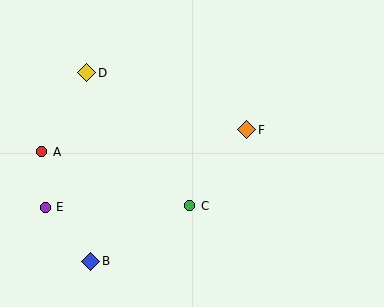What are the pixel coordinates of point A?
Point A is at (42, 152).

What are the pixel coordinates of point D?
Point D is at (87, 73).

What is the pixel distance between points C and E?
The distance between C and E is 145 pixels.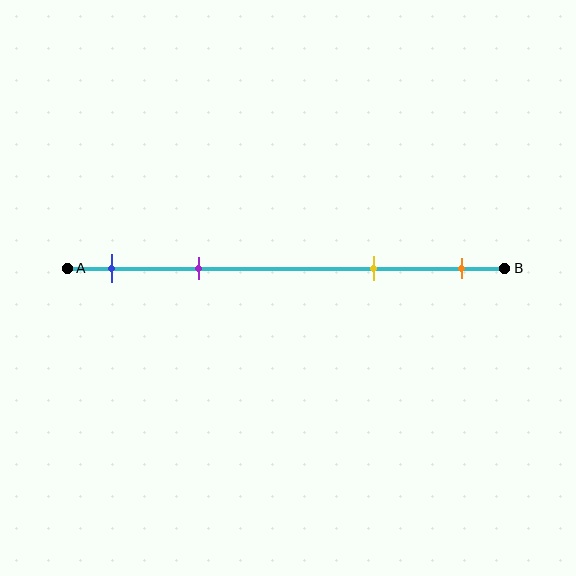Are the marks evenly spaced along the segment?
No, the marks are not evenly spaced.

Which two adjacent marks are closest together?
The blue and purple marks are the closest adjacent pair.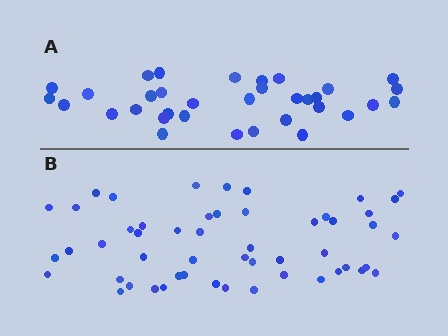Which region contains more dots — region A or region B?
Region B (the bottom region) has more dots.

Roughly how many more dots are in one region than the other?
Region B has approximately 20 more dots than region A.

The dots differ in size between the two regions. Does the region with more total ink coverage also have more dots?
No. Region A has more total ink coverage because its dots are larger, but region B actually contains more individual dots. Total area can be misleading — the number of items is what matters here.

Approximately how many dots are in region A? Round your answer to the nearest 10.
About 30 dots. (The exact count is 34, which rounds to 30.)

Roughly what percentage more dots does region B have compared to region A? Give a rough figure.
About 55% more.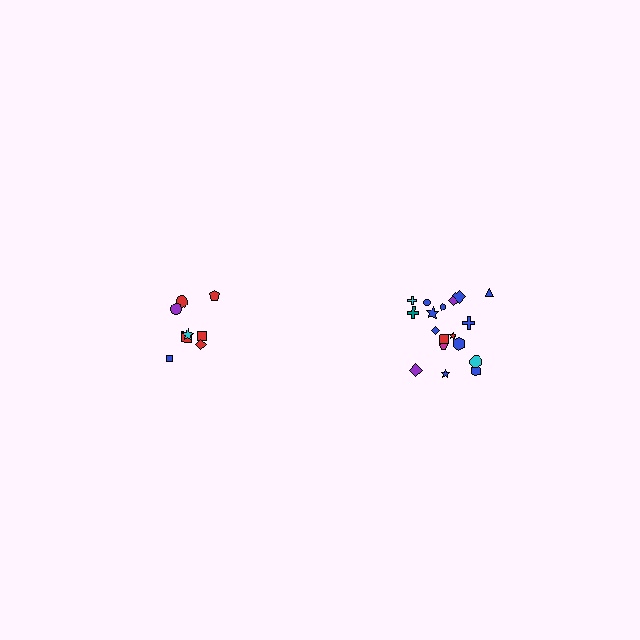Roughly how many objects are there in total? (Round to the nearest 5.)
Roughly 25 objects in total.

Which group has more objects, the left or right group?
The right group.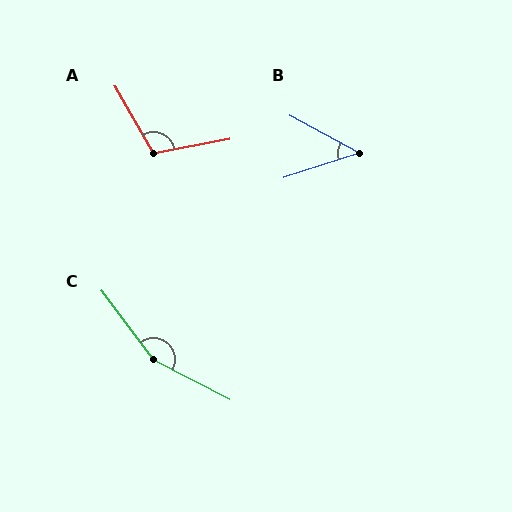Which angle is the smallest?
B, at approximately 46 degrees.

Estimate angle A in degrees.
Approximately 109 degrees.